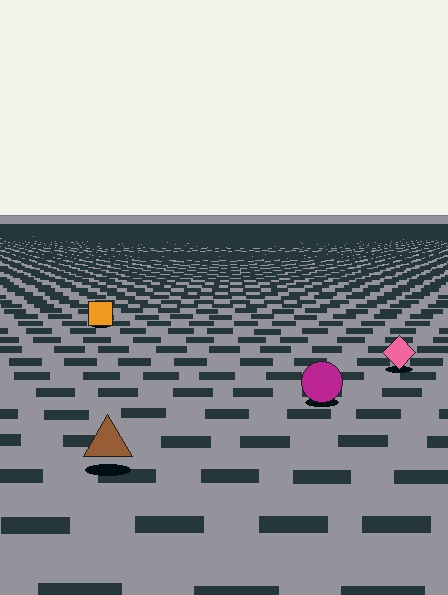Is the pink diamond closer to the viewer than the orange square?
Yes. The pink diamond is closer — you can tell from the texture gradient: the ground texture is coarser near it.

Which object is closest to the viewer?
The brown triangle is closest. The texture marks near it are larger and more spread out.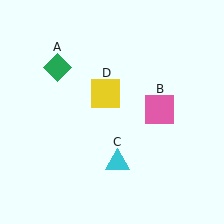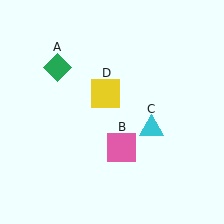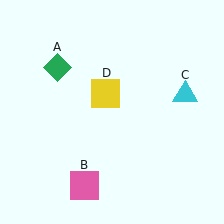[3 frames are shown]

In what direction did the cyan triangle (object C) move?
The cyan triangle (object C) moved up and to the right.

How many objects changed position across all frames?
2 objects changed position: pink square (object B), cyan triangle (object C).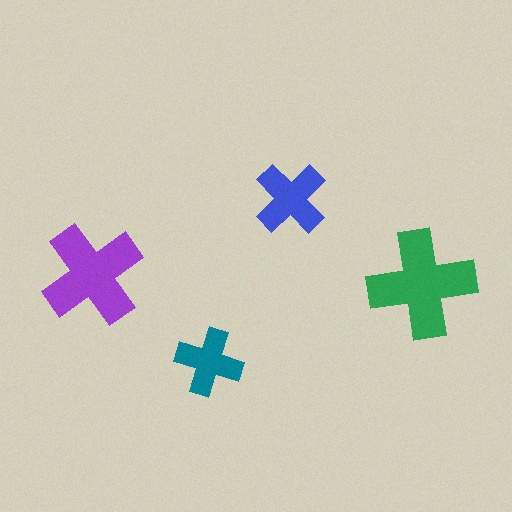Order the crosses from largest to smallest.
the green one, the purple one, the blue one, the teal one.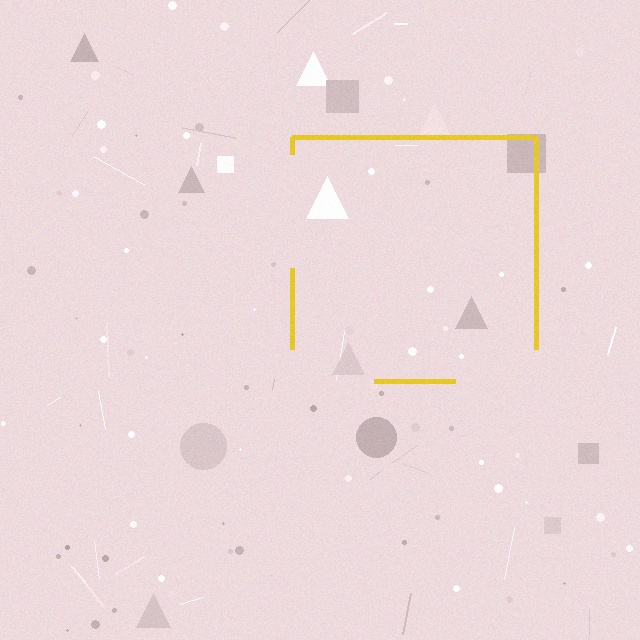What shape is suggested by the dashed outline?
The dashed outline suggests a square.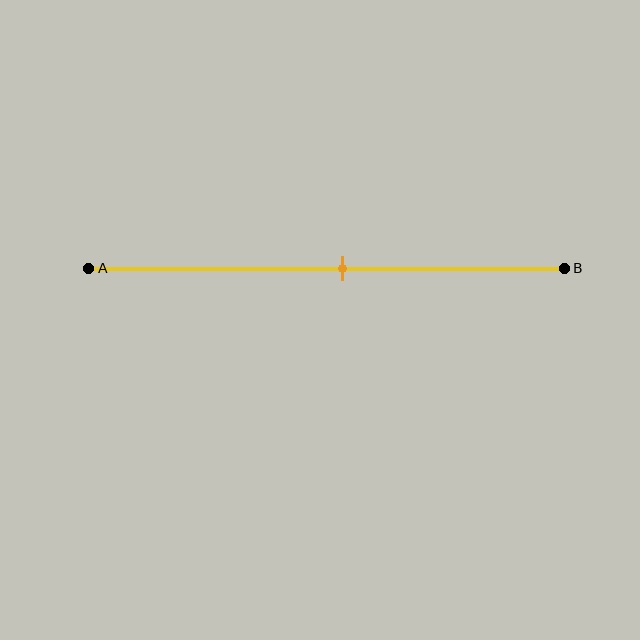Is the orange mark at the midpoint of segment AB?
No, the mark is at about 55% from A, not at the 50% midpoint.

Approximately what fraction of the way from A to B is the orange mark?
The orange mark is approximately 55% of the way from A to B.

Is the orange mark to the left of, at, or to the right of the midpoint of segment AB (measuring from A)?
The orange mark is to the right of the midpoint of segment AB.